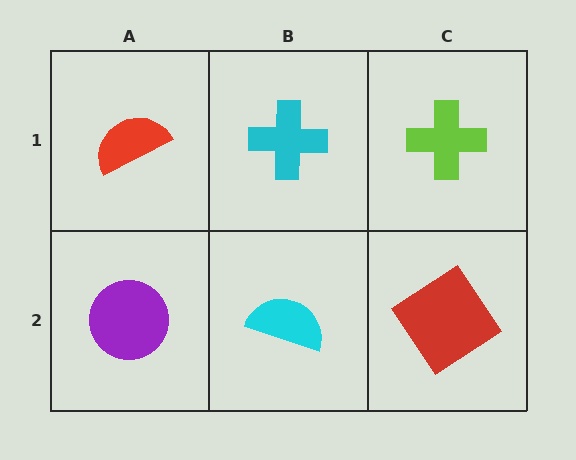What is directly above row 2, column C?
A lime cross.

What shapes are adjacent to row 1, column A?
A purple circle (row 2, column A), a cyan cross (row 1, column B).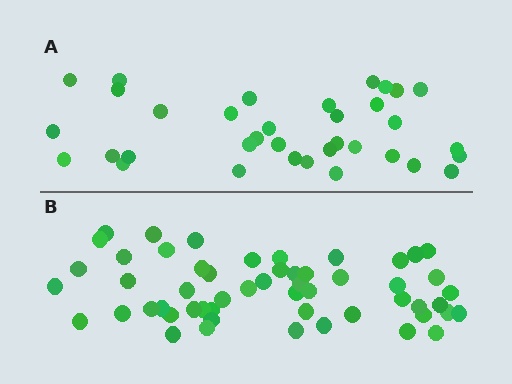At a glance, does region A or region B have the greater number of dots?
Region B (the bottom region) has more dots.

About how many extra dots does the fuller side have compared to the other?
Region B has approximately 20 more dots than region A.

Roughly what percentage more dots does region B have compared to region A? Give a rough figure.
About 55% more.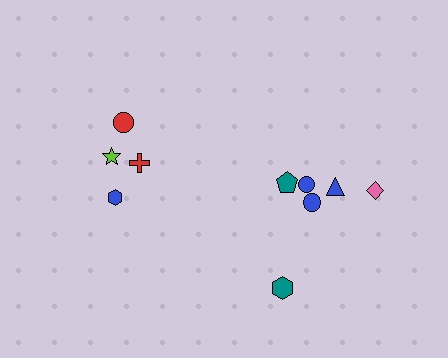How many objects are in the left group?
There are 4 objects.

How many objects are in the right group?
There are 6 objects.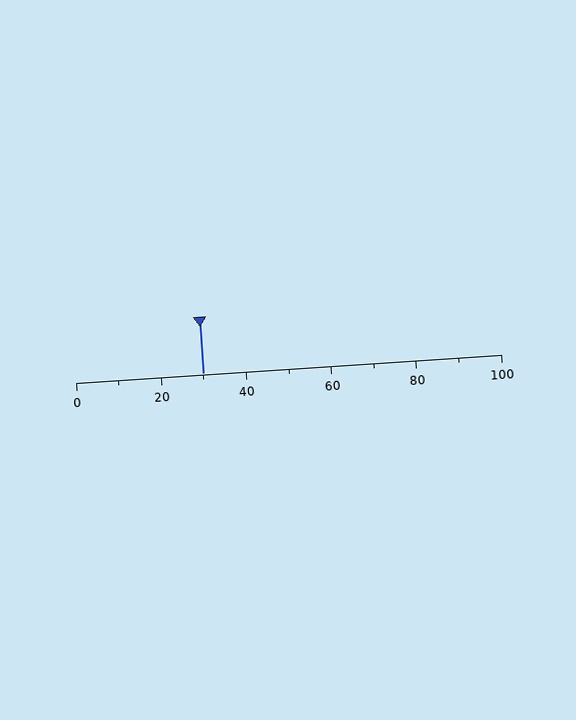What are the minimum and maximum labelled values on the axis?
The axis runs from 0 to 100.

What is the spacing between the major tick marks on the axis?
The major ticks are spaced 20 apart.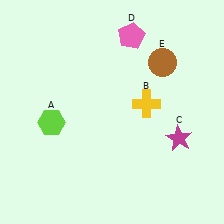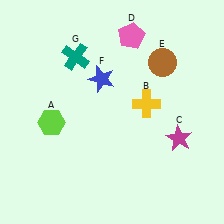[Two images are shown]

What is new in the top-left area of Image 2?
A blue star (F) was added in the top-left area of Image 2.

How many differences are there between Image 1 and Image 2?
There are 2 differences between the two images.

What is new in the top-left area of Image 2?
A teal cross (G) was added in the top-left area of Image 2.